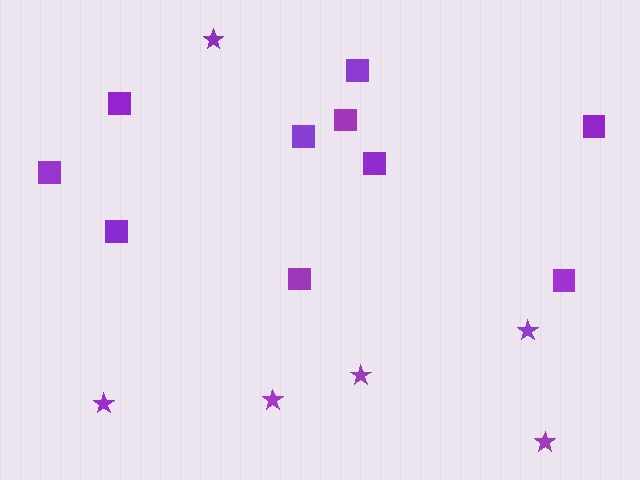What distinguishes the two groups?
There are 2 groups: one group of stars (6) and one group of squares (10).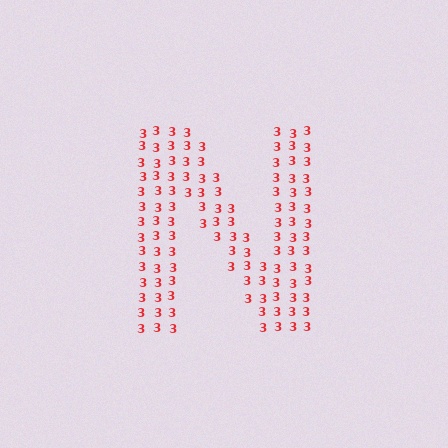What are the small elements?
The small elements are digit 3's.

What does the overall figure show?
The overall figure shows the letter N.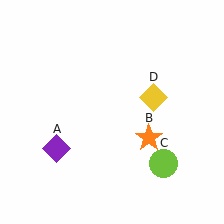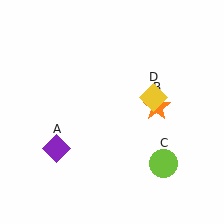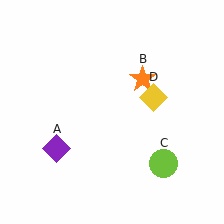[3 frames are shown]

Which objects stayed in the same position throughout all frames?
Purple diamond (object A) and lime circle (object C) and yellow diamond (object D) remained stationary.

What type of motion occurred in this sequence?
The orange star (object B) rotated counterclockwise around the center of the scene.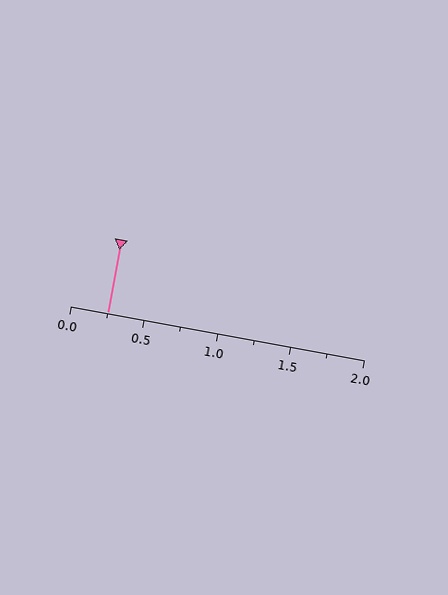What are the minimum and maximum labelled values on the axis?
The axis runs from 0.0 to 2.0.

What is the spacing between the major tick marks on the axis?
The major ticks are spaced 0.5 apart.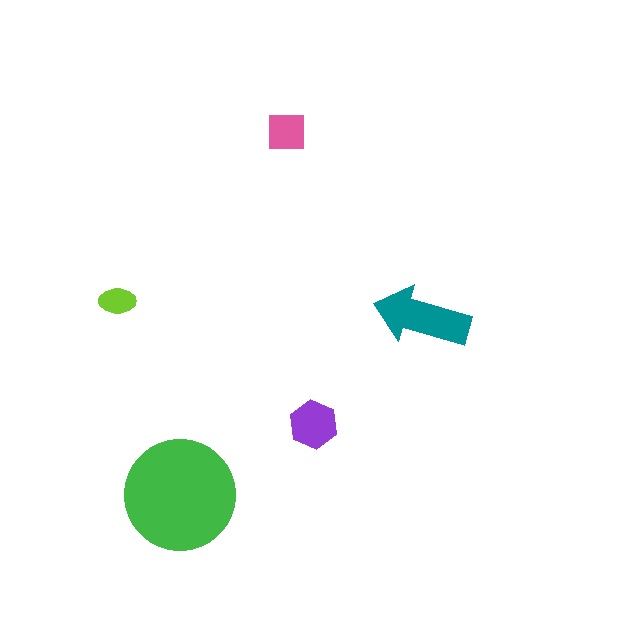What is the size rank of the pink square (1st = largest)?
4th.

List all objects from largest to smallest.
The green circle, the teal arrow, the purple hexagon, the pink square, the lime ellipse.